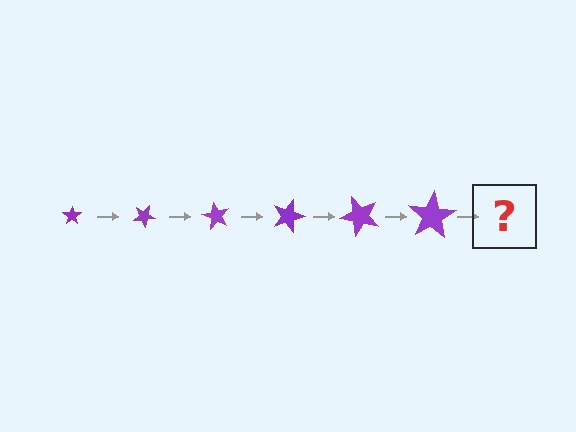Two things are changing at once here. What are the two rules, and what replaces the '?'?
The two rules are that the star grows larger each step and it rotates 30 degrees each step. The '?' should be a star, larger than the previous one and rotated 180 degrees from the start.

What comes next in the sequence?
The next element should be a star, larger than the previous one and rotated 180 degrees from the start.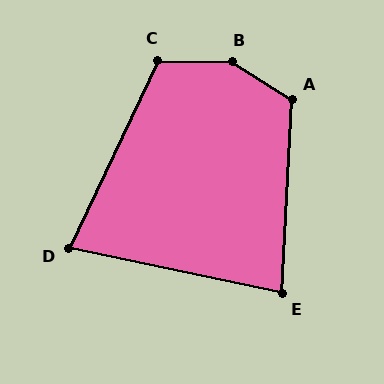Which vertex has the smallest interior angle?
D, at approximately 76 degrees.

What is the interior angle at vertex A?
Approximately 119 degrees (obtuse).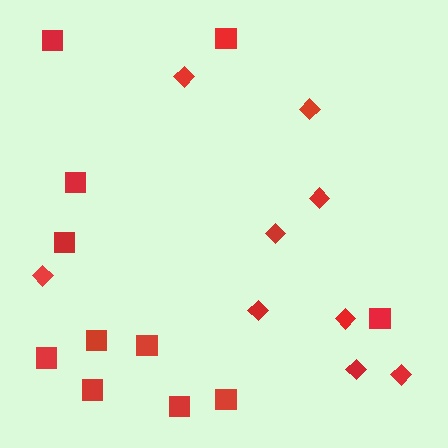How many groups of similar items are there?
There are 2 groups: one group of squares (11) and one group of diamonds (9).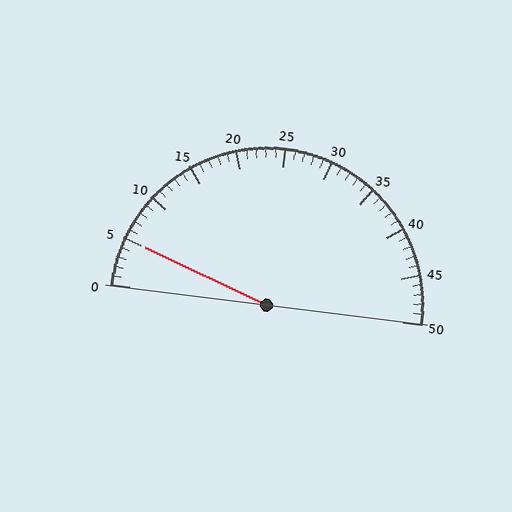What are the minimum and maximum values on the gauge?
The gauge ranges from 0 to 50.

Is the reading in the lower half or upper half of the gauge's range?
The reading is in the lower half of the range (0 to 50).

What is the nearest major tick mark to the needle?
The nearest major tick mark is 5.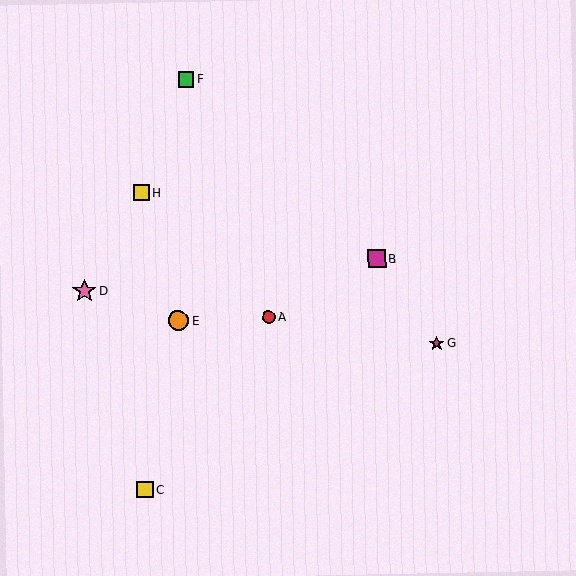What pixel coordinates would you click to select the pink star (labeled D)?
Click at (84, 291) to select the pink star D.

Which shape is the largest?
The pink star (labeled D) is the largest.